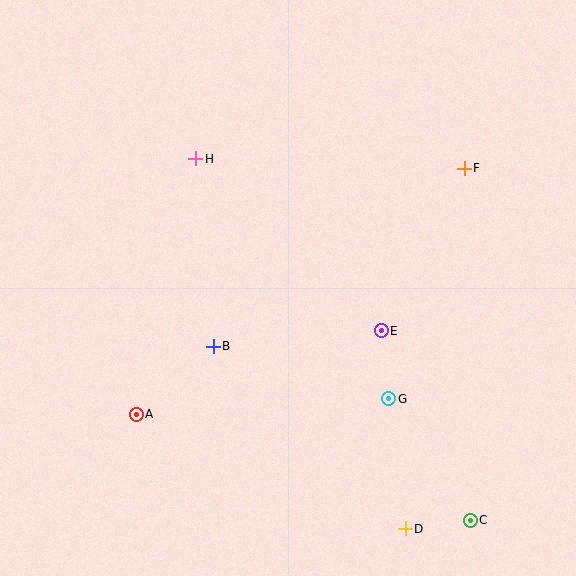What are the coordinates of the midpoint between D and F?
The midpoint between D and F is at (435, 348).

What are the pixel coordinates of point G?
Point G is at (389, 399).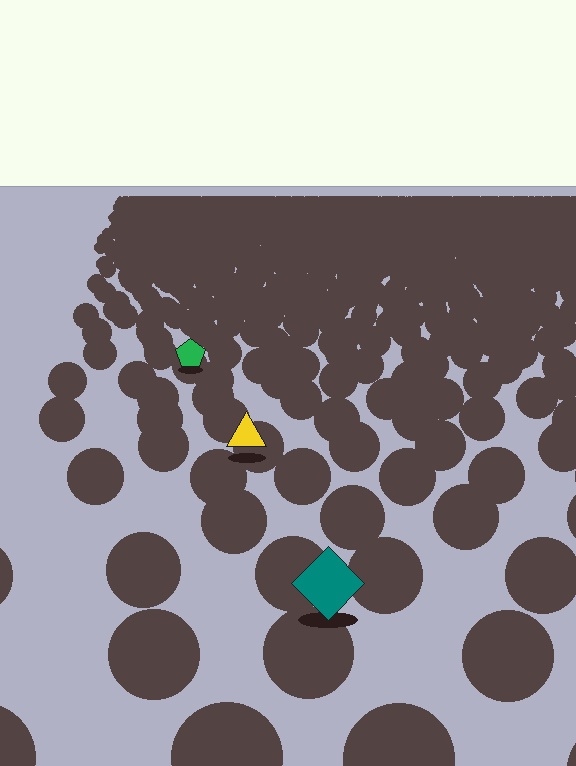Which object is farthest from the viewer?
The green pentagon is farthest from the viewer. It appears smaller and the ground texture around it is denser.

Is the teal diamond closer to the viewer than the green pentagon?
Yes. The teal diamond is closer — you can tell from the texture gradient: the ground texture is coarser near it.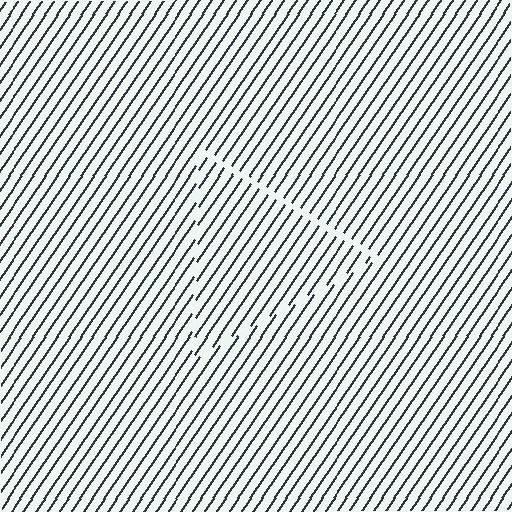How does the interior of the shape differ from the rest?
The interior of the shape contains the same grating, shifted by half a period — the contour is defined by the phase discontinuity where line-ends from the inner and outer gratings abut.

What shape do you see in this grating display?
An illusory triangle. The interior of the shape contains the same grating, shifted by half a period — the contour is defined by the phase discontinuity where line-ends from the inner and outer gratings abut.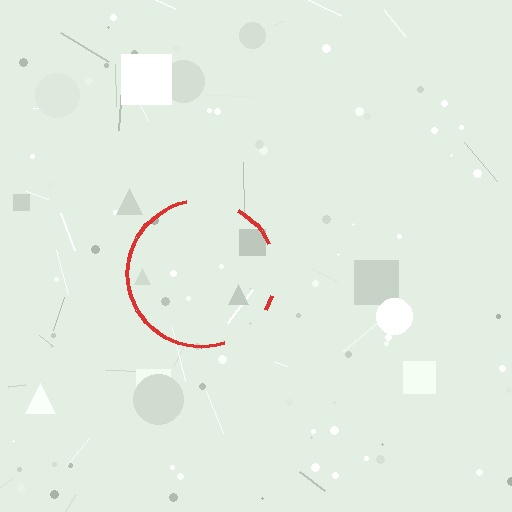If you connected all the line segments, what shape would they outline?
They would outline a circle.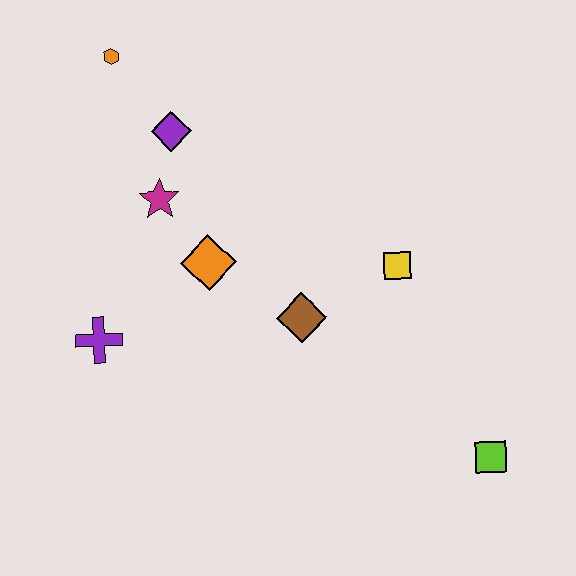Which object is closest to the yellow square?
The brown diamond is closest to the yellow square.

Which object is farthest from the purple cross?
The lime square is farthest from the purple cross.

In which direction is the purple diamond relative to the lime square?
The purple diamond is above the lime square.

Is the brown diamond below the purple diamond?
Yes